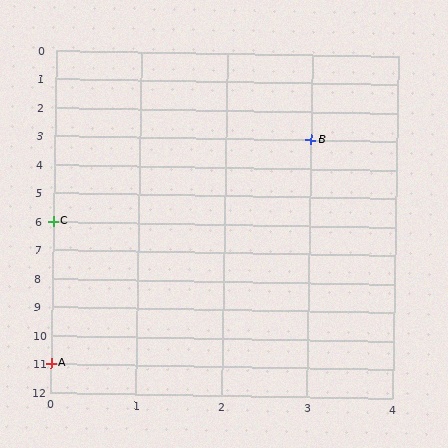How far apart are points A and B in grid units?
Points A and B are 3 columns and 8 rows apart (about 8.5 grid units diagonally).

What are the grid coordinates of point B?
Point B is at grid coordinates (3, 3).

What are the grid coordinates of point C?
Point C is at grid coordinates (0, 6).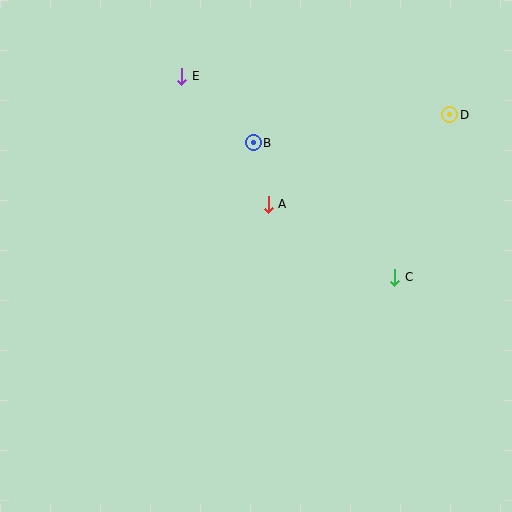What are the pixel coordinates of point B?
Point B is at (253, 143).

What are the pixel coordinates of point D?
Point D is at (450, 115).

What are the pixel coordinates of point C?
Point C is at (395, 277).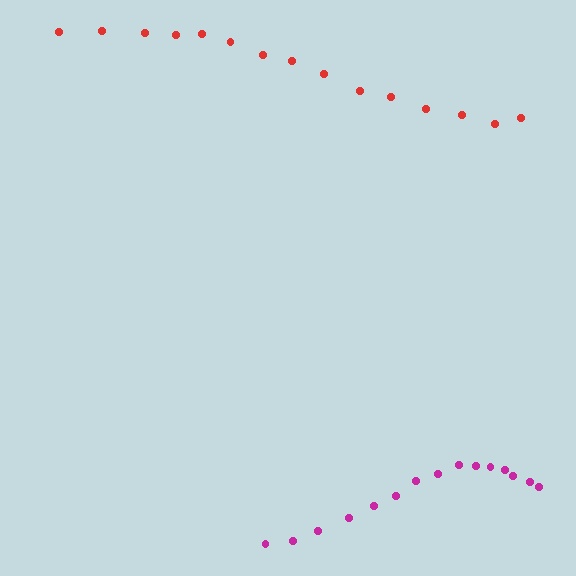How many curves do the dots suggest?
There are 2 distinct paths.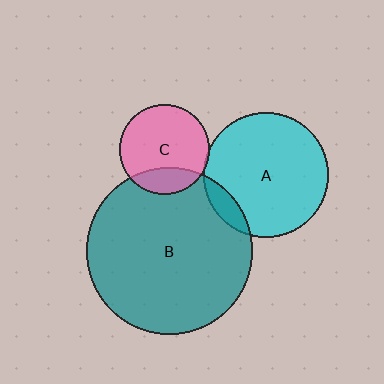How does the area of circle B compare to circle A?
Approximately 1.8 times.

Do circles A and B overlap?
Yes.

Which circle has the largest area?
Circle B (teal).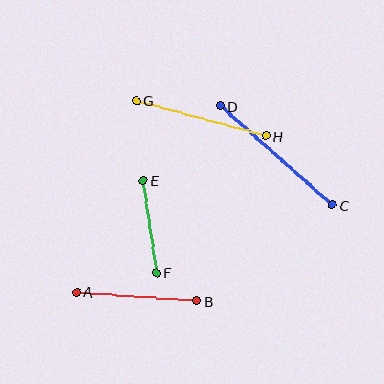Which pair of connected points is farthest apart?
Points C and D are farthest apart.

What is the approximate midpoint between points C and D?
The midpoint is at approximately (276, 156) pixels.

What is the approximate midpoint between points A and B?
The midpoint is at approximately (137, 297) pixels.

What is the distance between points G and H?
The distance is approximately 134 pixels.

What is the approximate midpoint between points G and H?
The midpoint is at approximately (201, 118) pixels.